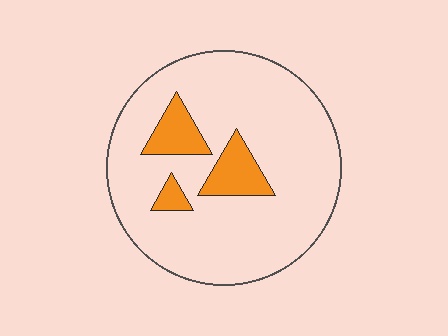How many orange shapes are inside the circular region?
3.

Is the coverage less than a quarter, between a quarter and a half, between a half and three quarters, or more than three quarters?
Less than a quarter.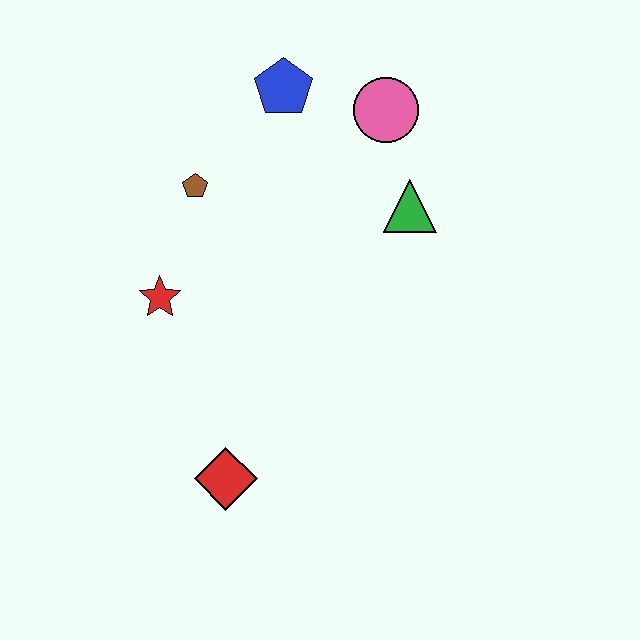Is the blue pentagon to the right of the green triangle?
No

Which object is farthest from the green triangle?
The red diamond is farthest from the green triangle.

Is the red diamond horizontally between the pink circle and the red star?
Yes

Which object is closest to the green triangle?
The pink circle is closest to the green triangle.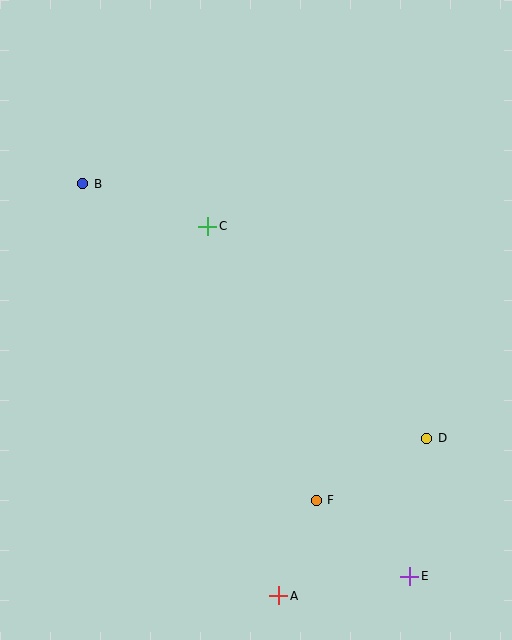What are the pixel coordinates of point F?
Point F is at (316, 500).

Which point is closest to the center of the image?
Point C at (208, 226) is closest to the center.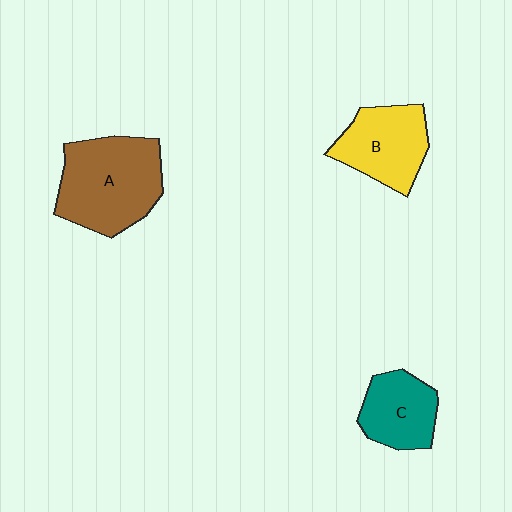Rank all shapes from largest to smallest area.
From largest to smallest: A (brown), B (yellow), C (teal).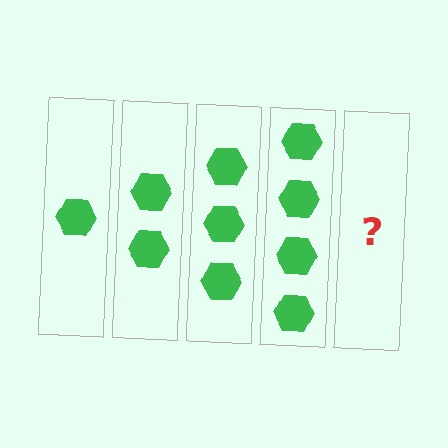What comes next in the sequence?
The next element should be 5 hexagons.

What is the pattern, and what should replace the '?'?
The pattern is that each step adds one more hexagon. The '?' should be 5 hexagons.